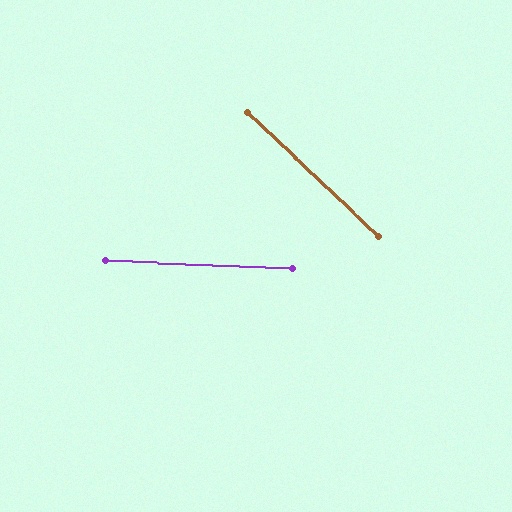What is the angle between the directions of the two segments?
Approximately 41 degrees.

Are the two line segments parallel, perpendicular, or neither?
Neither parallel nor perpendicular — they differ by about 41°.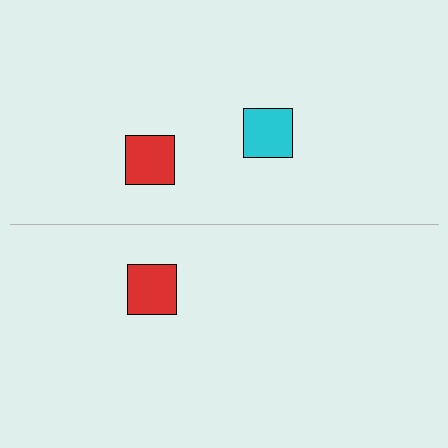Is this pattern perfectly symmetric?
No, the pattern is not perfectly symmetric. A cyan square is missing from the bottom side.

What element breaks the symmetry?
A cyan square is missing from the bottom side.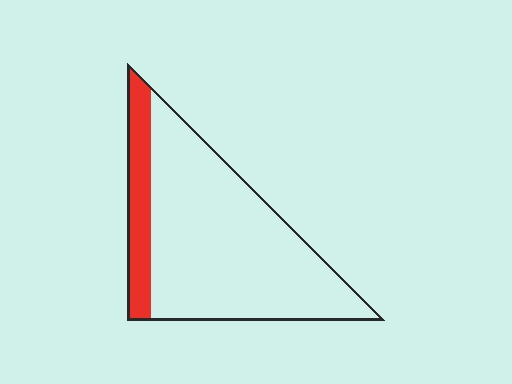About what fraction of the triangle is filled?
About one sixth (1/6).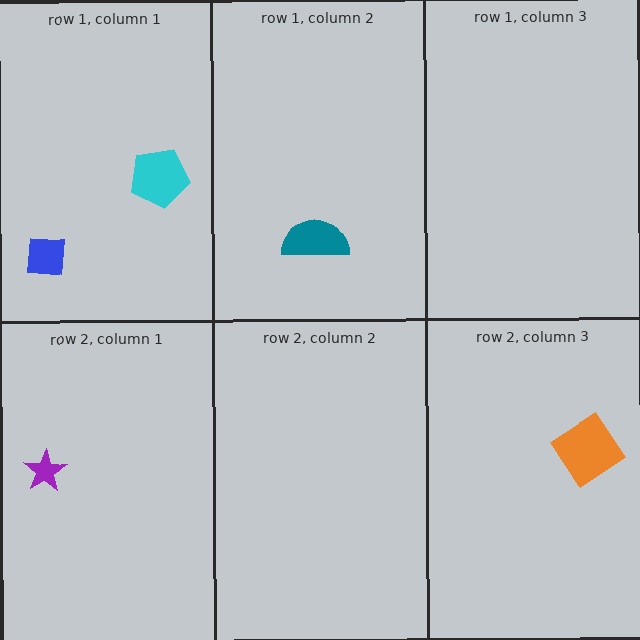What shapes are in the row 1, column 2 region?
The teal semicircle.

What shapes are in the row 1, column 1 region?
The blue square, the cyan pentagon.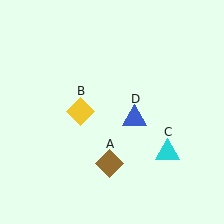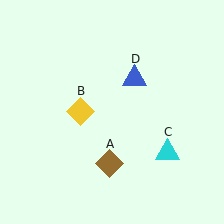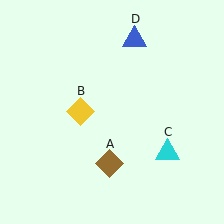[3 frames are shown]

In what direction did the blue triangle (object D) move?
The blue triangle (object D) moved up.